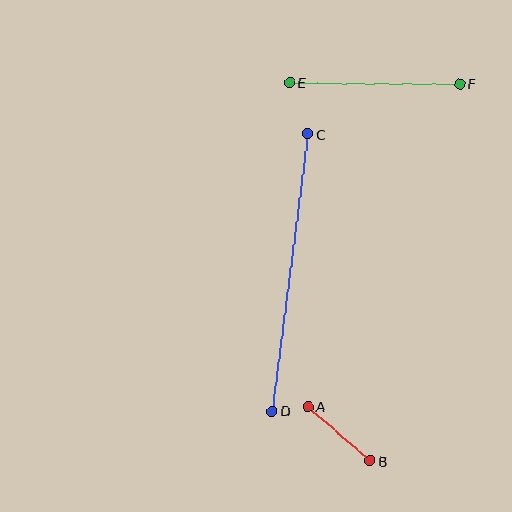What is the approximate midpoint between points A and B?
The midpoint is at approximately (339, 434) pixels.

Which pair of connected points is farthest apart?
Points C and D are farthest apart.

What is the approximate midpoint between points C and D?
The midpoint is at approximately (290, 272) pixels.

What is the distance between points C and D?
The distance is approximately 280 pixels.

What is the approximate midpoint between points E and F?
The midpoint is at approximately (375, 83) pixels.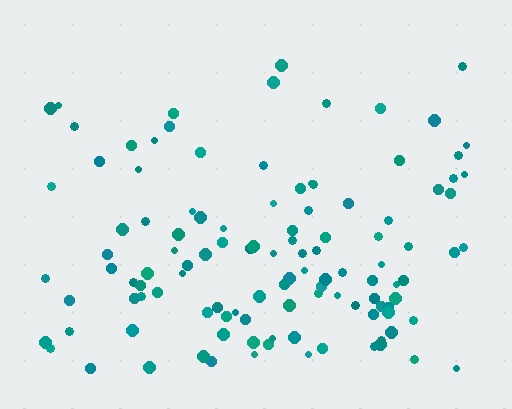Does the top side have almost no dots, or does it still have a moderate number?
Still a moderate number, just noticeably fewer than the bottom.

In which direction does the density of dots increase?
From top to bottom, with the bottom side densest.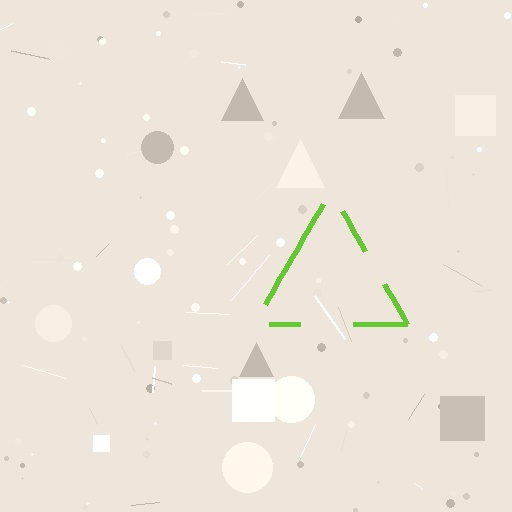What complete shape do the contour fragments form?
The contour fragments form a triangle.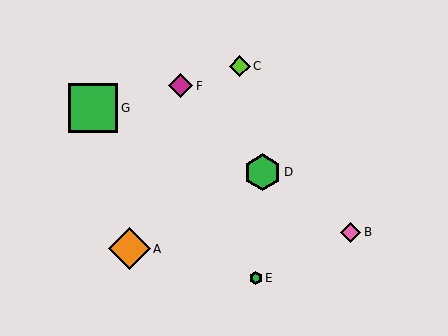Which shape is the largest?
The green square (labeled G) is the largest.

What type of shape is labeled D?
Shape D is a green hexagon.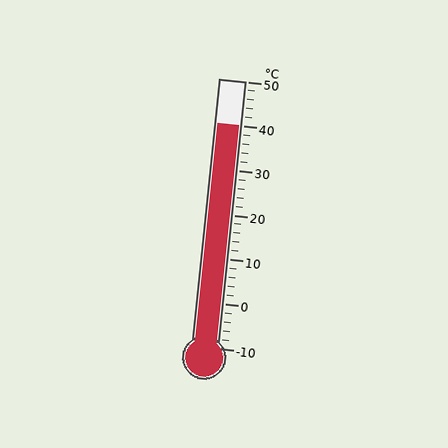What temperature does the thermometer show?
The thermometer shows approximately 40°C.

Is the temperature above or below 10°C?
The temperature is above 10°C.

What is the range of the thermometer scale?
The thermometer scale ranges from -10°C to 50°C.